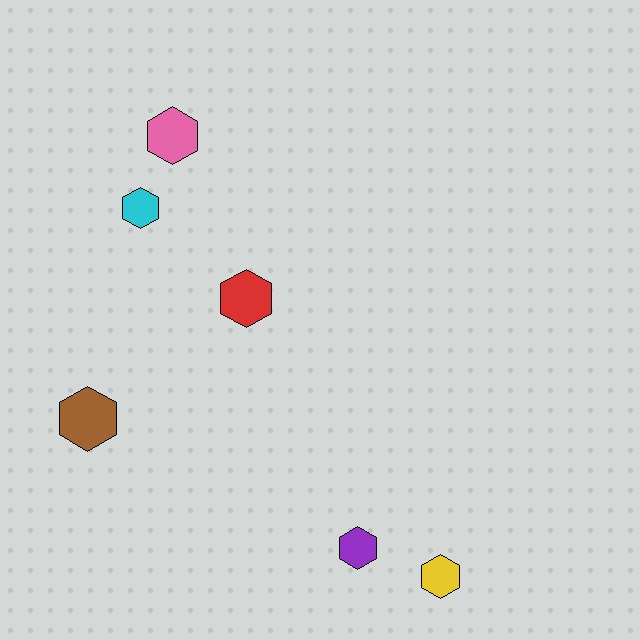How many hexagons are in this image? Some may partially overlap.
There are 6 hexagons.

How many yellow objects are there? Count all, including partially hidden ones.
There is 1 yellow object.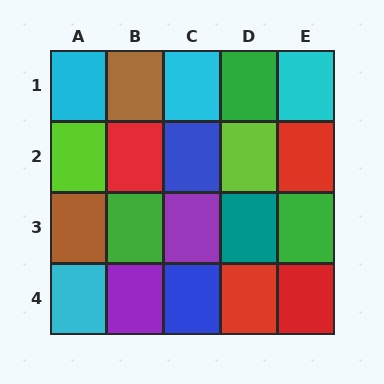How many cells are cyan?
4 cells are cyan.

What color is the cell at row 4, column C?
Blue.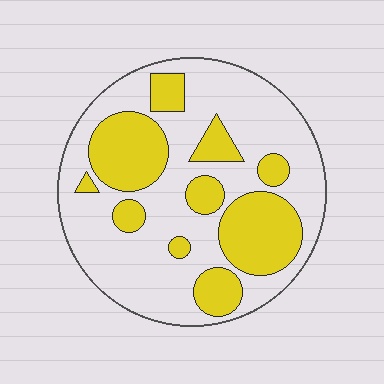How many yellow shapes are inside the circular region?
10.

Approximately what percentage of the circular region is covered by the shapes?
Approximately 35%.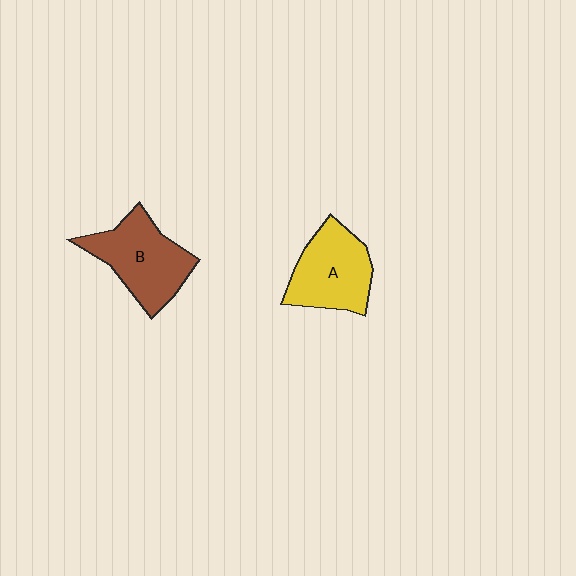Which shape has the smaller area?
Shape A (yellow).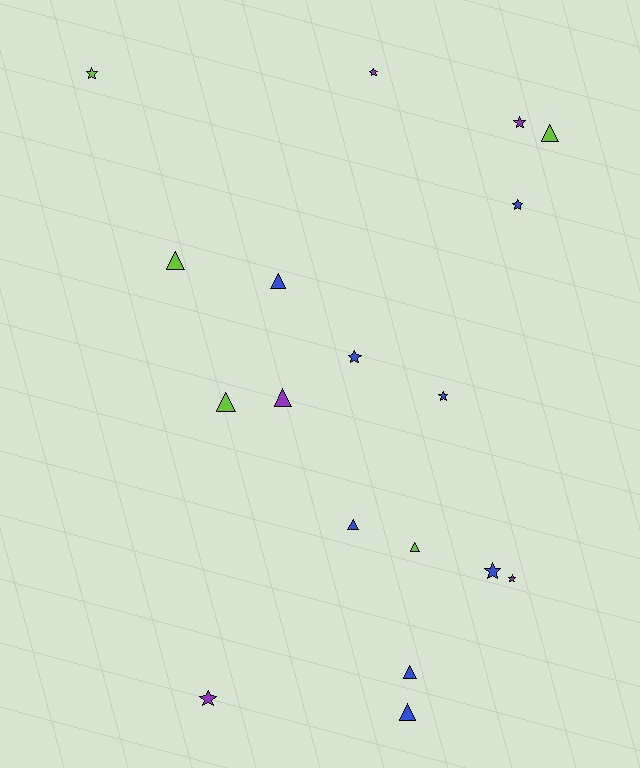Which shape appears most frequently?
Star, with 9 objects.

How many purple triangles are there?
There is 1 purple triangle.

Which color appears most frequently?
Blue, with 8 objects.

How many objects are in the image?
There are 18 objects.